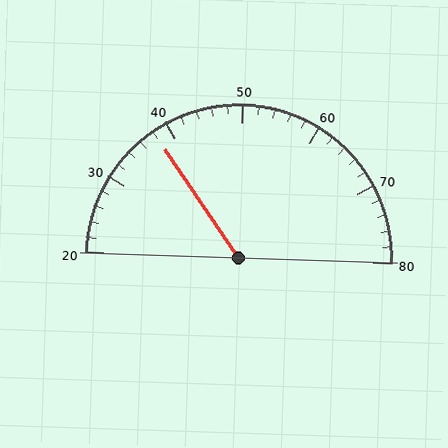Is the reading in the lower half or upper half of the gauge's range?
The reading is in the lower half of the range (20 to 80).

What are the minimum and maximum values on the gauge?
The gauge ranges from 20 to 80.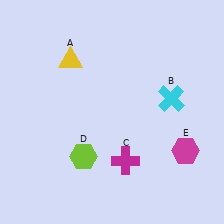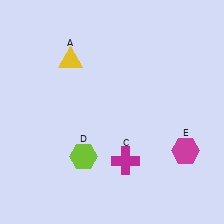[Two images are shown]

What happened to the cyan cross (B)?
The cyan cross (B) was removed in Image 2. It was in the top-right area of Image 1.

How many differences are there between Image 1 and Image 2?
There is 1 difference between the two images.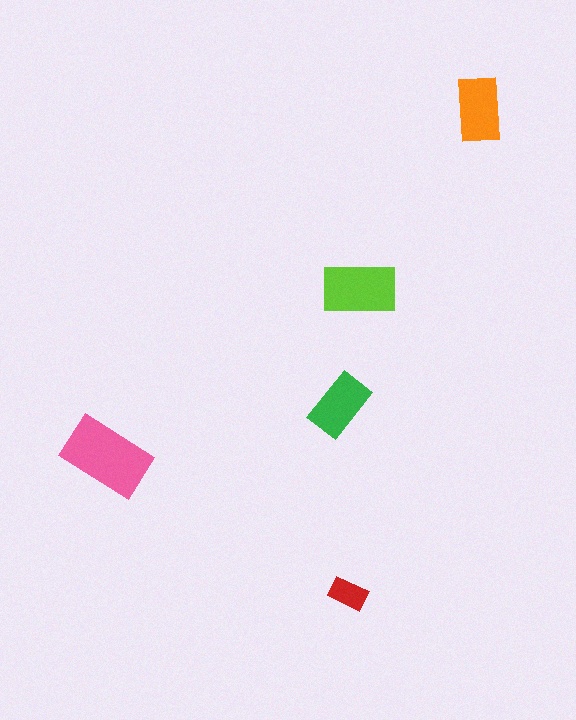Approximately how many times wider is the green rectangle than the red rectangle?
About 1.5 times wider.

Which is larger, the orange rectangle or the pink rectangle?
The pink one.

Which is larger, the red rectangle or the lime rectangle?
The lime one.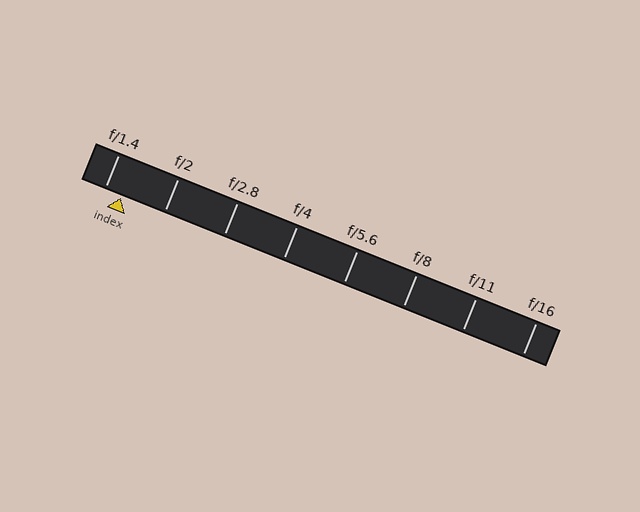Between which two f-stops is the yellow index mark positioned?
The index mark is between f/1.4 and f/2.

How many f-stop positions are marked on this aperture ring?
There are 8 f-stop positions marked.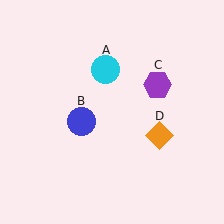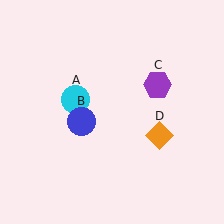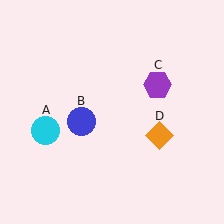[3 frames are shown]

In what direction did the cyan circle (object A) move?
The cyan circle (object A) moved down and to the left.